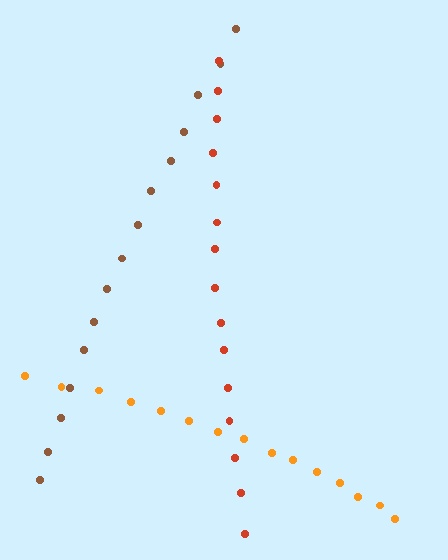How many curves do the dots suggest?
There are 3 distinct paths.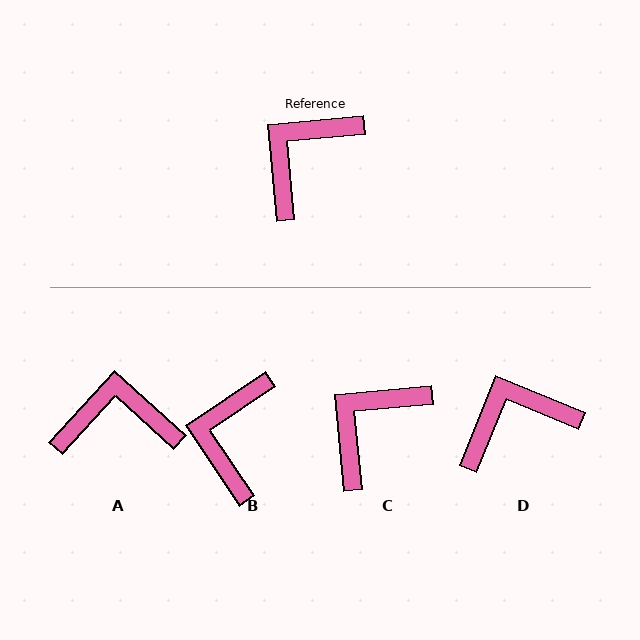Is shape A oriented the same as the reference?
No, it is off by about 48 degrees.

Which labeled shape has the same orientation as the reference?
C.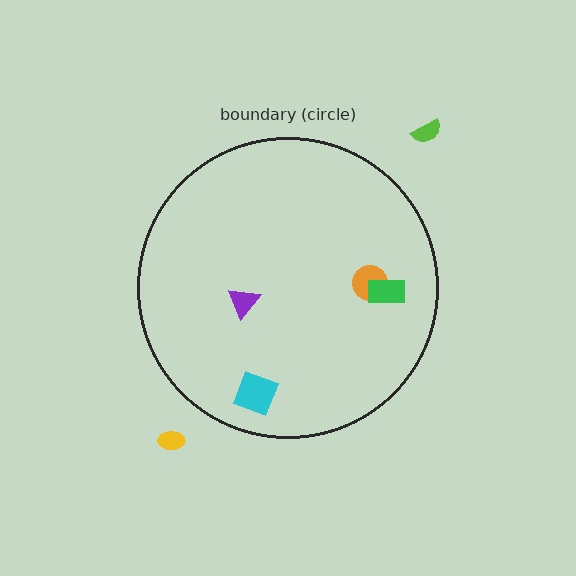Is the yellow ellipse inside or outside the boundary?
Outside.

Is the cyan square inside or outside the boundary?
Inside.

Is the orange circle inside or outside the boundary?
Inside.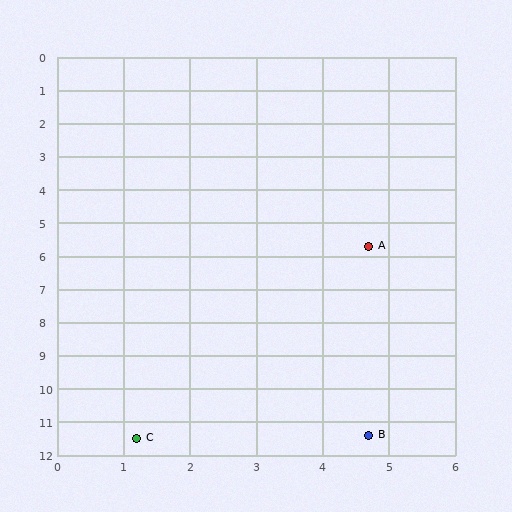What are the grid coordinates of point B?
Point B is at approximately (4.7, 11.4).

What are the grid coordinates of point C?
Point C is at approximately (1.2, 11.5).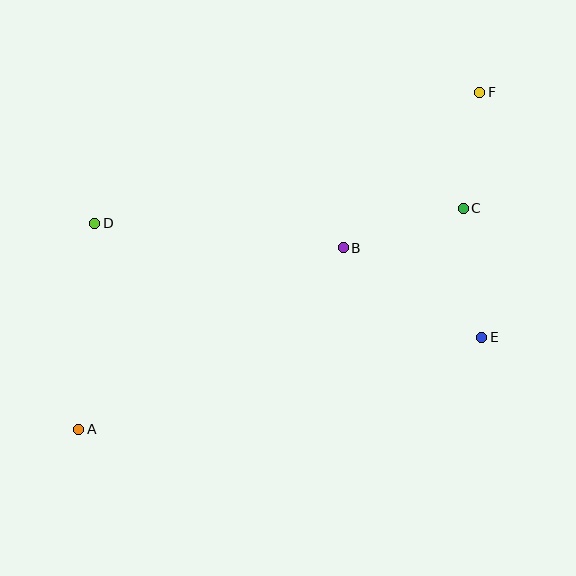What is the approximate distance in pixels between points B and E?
The distance between B and E is approximately 165 pixels.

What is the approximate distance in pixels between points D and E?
The distance between D and E is approximately 403 pixels.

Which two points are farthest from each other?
Points A and F are farthest from each other.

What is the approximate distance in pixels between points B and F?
The distance between B and F is approximately 207 pixels.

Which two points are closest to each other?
Points C and F are closest to each other.